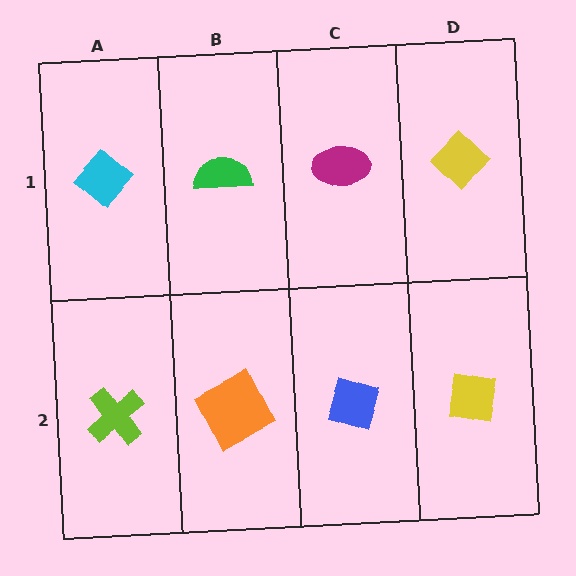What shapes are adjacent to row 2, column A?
A cyan diamond (row 1, column A), an orange square (row 2, column B).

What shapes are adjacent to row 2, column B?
A green semicircle (row 1, column B), a lime cross (row 2, column A), a blue diamond (row 2, column C).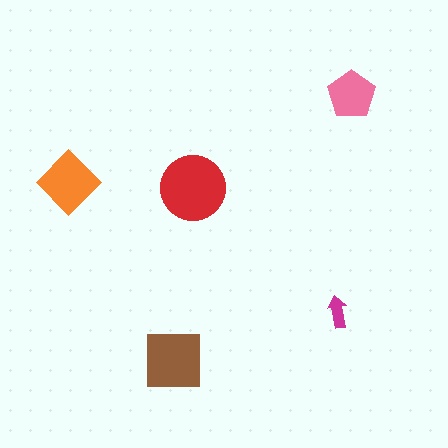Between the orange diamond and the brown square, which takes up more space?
The brown square.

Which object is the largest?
The red circle.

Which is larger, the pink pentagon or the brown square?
The brown square.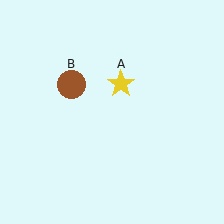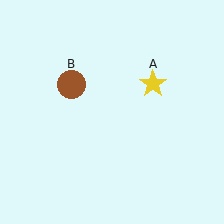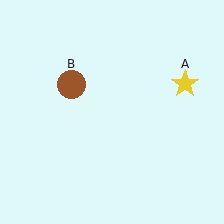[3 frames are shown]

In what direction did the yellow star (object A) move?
The yellow star (object A) moved right.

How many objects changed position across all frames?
1 object changed position: yellow star (object A).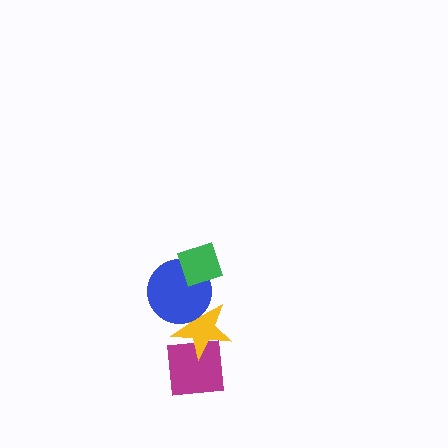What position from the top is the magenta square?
The magenta square is 4th from the top.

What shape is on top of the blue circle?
The green diamond is on top of the blue circle.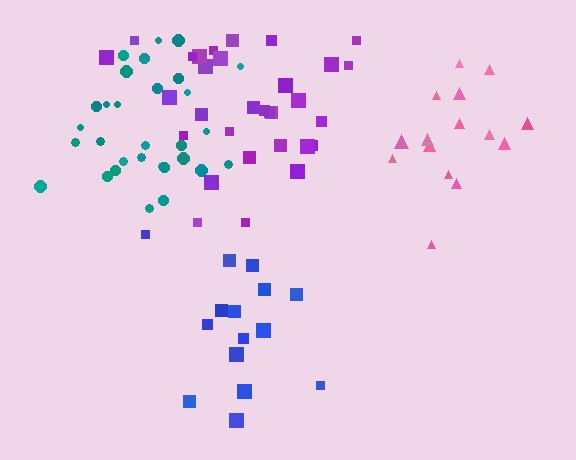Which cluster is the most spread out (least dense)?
Purple.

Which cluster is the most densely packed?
Teal.